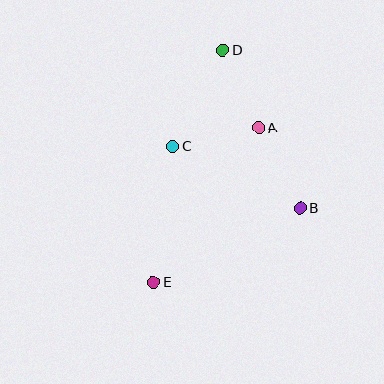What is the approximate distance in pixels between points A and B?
The distance between A and B is approximately 90 pixels.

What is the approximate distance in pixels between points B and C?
The distance between B and C is approximately 142 pixels.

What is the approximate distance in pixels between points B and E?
The distance between B and E is approximately 164 pixels.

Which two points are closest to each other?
Points A and D are closest to each other.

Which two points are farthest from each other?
Points D and E are farthest from each other.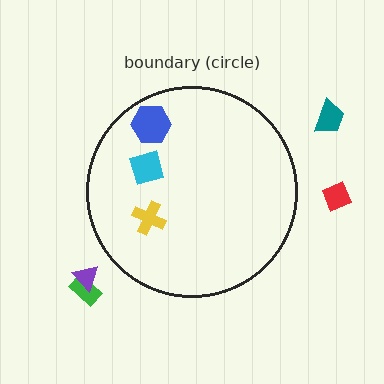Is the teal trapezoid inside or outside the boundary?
Outside.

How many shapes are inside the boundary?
3 inside, 4 outside.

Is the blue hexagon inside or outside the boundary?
Inside.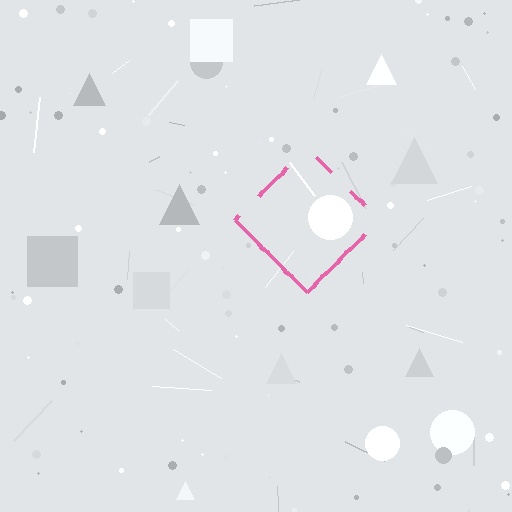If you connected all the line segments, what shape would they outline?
They would outline a diamond.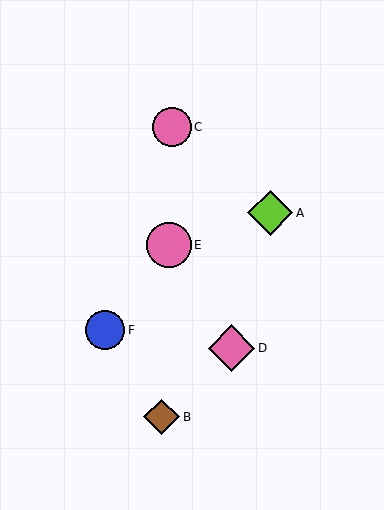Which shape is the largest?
The pink diamond (labeled D) is the largest.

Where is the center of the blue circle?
The center of the blue circle is at (105, 330).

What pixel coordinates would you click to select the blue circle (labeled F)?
Click at (105, 330) to select the blue circle F.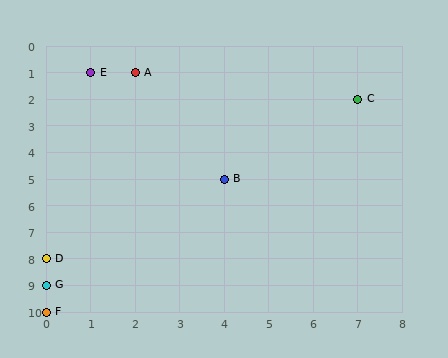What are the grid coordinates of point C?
Point C is at grid coordinates (7, 2).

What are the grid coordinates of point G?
Point G is at grid coordinates (0, 9).